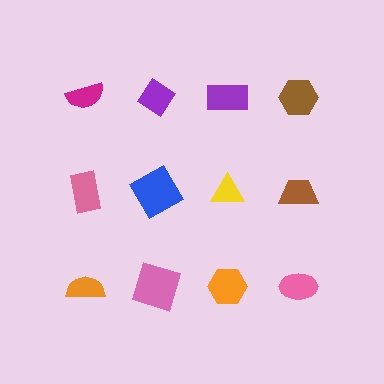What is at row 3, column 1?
An orange semicircle.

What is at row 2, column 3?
A yellow triangle.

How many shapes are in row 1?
4 shapes.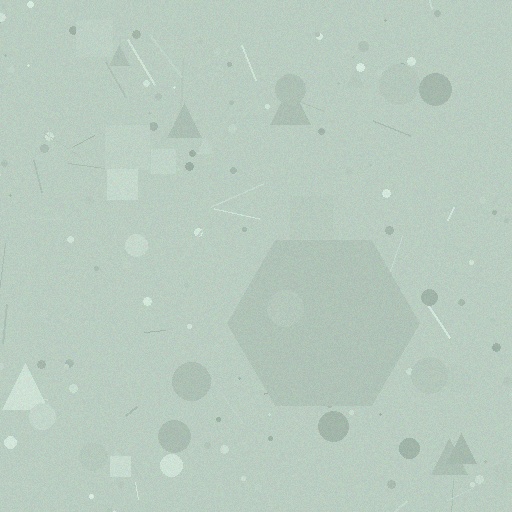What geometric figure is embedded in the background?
A hexagon is embedded in the background.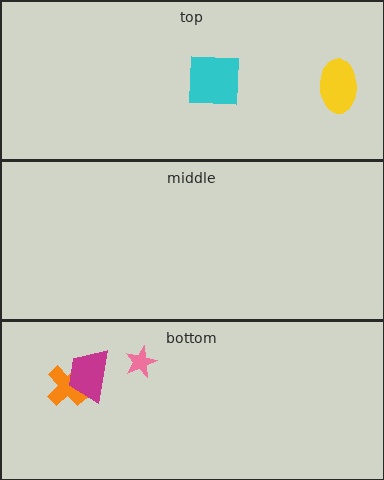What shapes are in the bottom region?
The orange cross, the pink star, the magenta trapezoid.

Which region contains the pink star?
The bottom region.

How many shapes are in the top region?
2.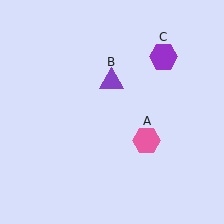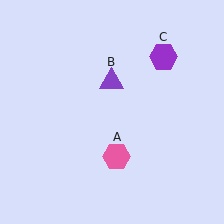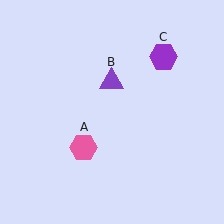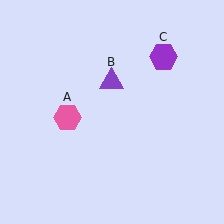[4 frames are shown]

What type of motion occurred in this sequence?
The pink hexagon (object A) rotated clockwise around the center of the scene.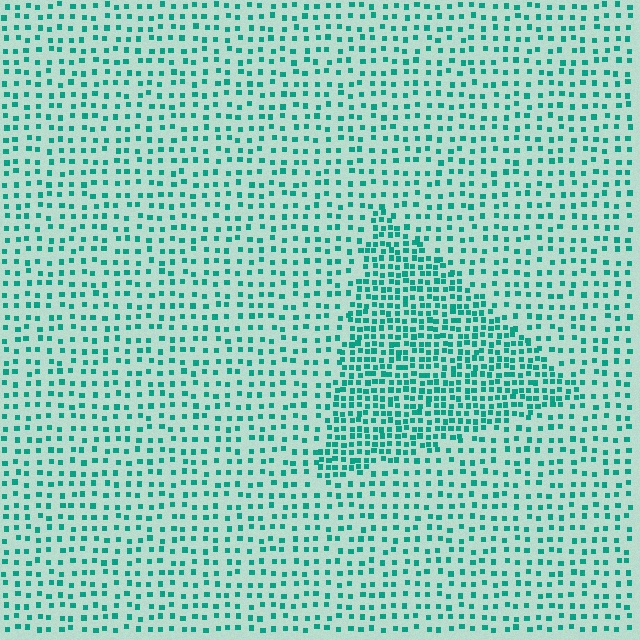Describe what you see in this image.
The image contains small teal elements arranged at two different densities. A triangle-shaped region is visible where the elements are more densely packed than the surrounding area.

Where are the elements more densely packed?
The elements are more densely packed inside the triangle boundary.